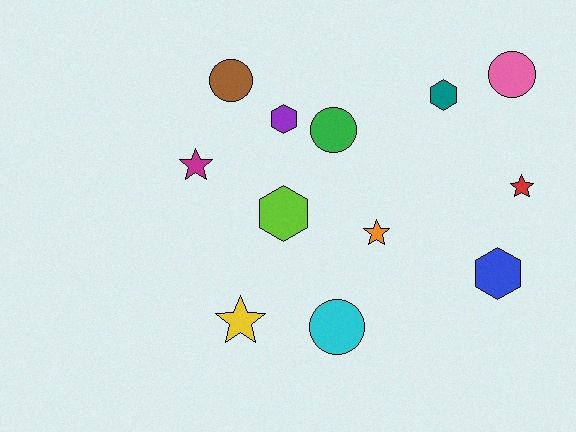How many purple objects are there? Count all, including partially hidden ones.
There is 1 purple object.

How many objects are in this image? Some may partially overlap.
There are 12 objects.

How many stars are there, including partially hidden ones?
There are 4 stars.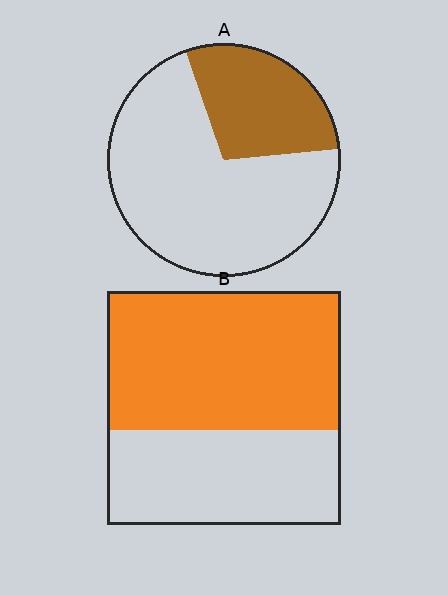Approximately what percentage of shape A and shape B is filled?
A is approximately 30% and B is approximately 60%.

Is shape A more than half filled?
No.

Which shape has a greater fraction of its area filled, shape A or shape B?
Shape B.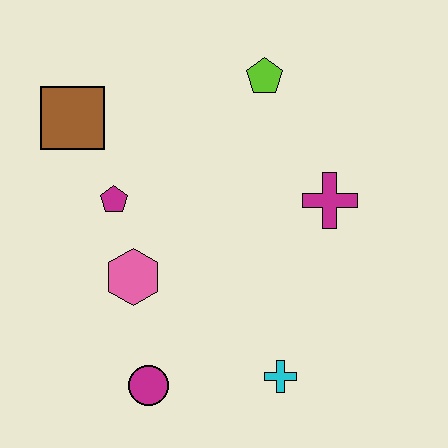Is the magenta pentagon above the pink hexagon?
Yes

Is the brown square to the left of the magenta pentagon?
Yes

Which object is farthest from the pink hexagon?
The lime pentagon is farthest from the pink hexagon.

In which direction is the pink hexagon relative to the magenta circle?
The pink hexagon is above the magenta circle.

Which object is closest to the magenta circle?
The pink hexagon is closest to the magenta circle.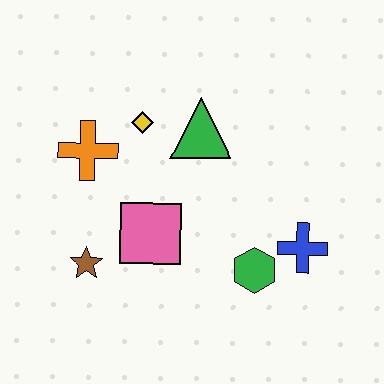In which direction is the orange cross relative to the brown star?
The orange cross is above the brown star.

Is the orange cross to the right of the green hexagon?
No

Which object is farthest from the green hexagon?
The orange cross is farthest from the green hexagon.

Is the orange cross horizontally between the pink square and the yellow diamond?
No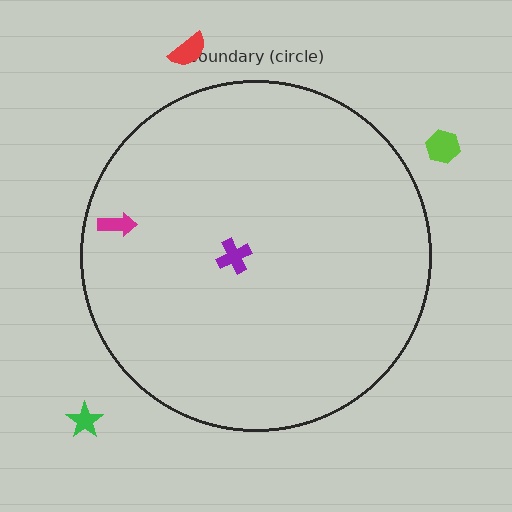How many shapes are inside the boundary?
2 inside, 3 outside.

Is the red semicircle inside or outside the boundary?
Outside.